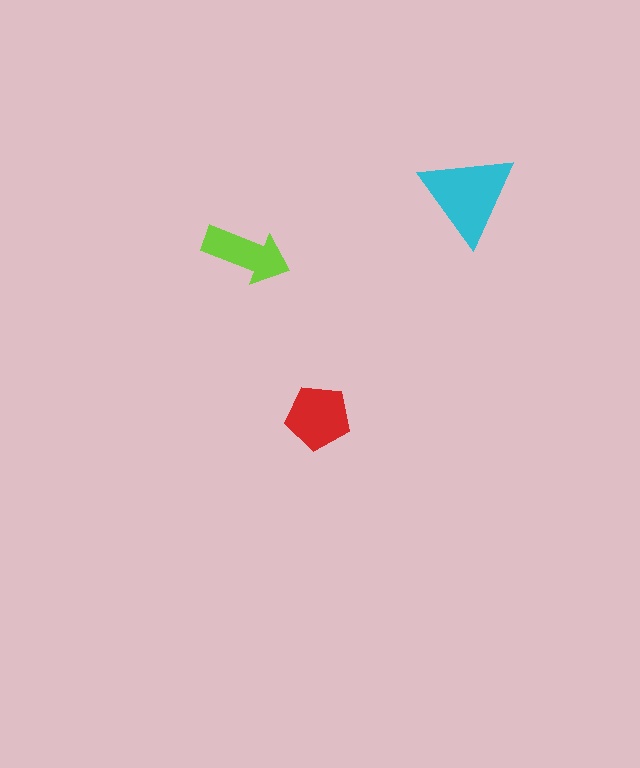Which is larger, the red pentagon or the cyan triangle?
The cyan triangle.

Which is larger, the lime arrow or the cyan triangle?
The cyan triangle.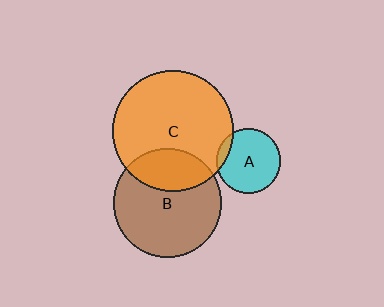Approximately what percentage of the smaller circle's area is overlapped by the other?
Approximately 30%.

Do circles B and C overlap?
Yes.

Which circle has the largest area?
Circle C (orange).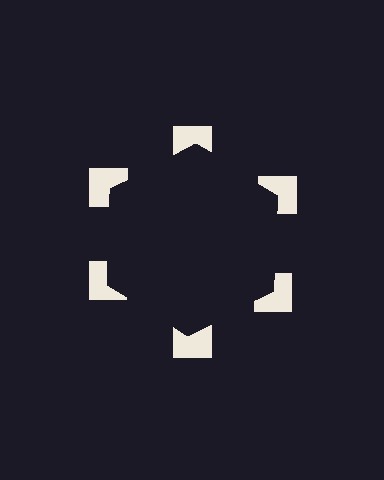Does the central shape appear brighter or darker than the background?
It typically appears slightly darker than the background, even though no actual brightness change is drawn.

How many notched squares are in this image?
There are 6 — one at each vertex of the illusory hexagon.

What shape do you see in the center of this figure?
An illusory hexagon — its edges are inferred from the aligned wedge cuts in the notched squares, not physically drawn.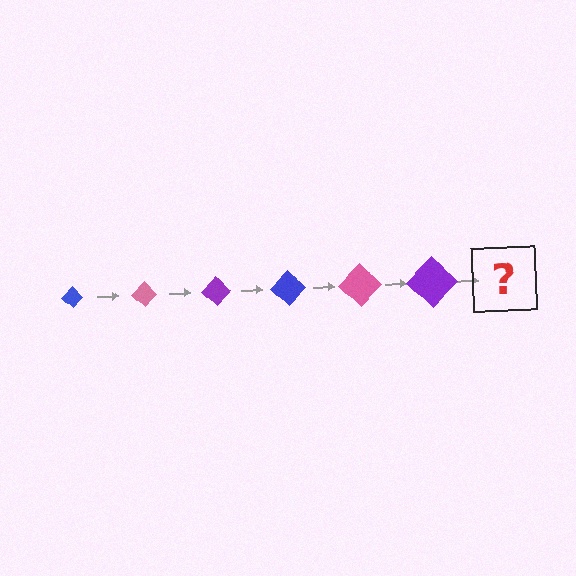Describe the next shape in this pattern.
It should be a blue diamond, larger than the previous one.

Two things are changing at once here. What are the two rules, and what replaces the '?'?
The two rules are that the diamond grows larger each step and the color cycles through blue, pink, and purple. The '?' should be a blue diamond, larger than the previous one.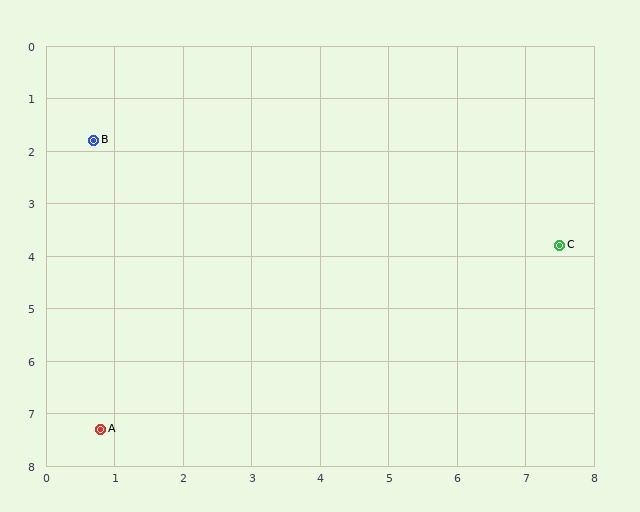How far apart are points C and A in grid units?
Points C and A are about 7.6 grid units apart.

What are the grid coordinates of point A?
Point A is at approximately (0.8, 7.3).